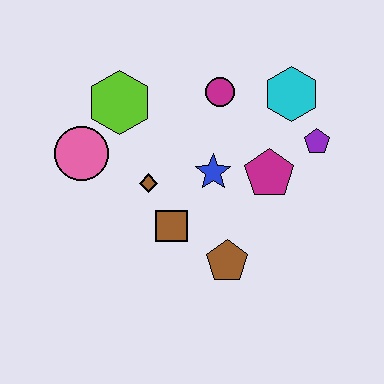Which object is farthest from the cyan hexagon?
The pink circle is farthest from the cyan hexagon.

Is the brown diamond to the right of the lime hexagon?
Yes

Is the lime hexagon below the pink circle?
No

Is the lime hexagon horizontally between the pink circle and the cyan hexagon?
Yes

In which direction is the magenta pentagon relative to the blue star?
The magenta pentagon is to the right of the blue star.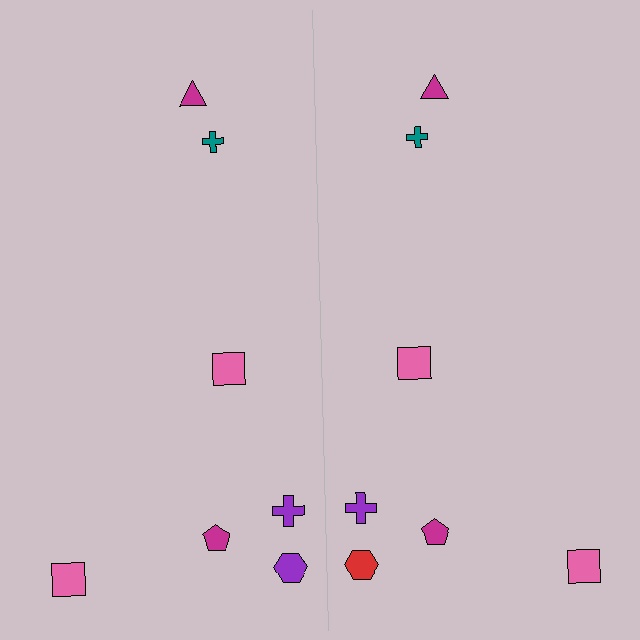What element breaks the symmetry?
The red hexagon on the right side breaks the symmetry — its mirror counterpart is purple.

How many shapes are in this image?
There are 14 shapes in this image.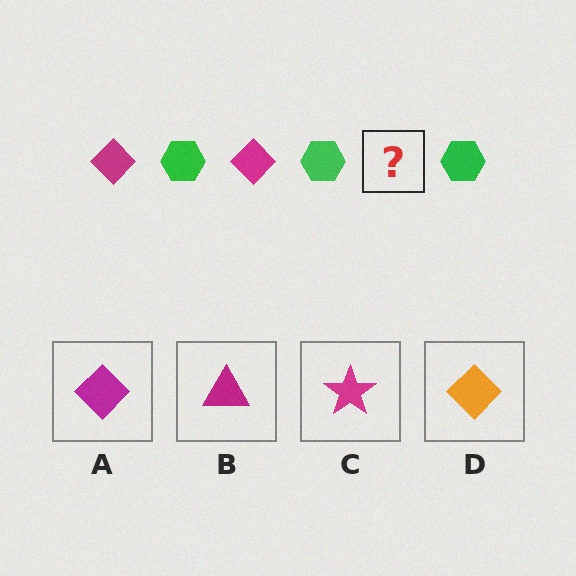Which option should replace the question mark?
Option A.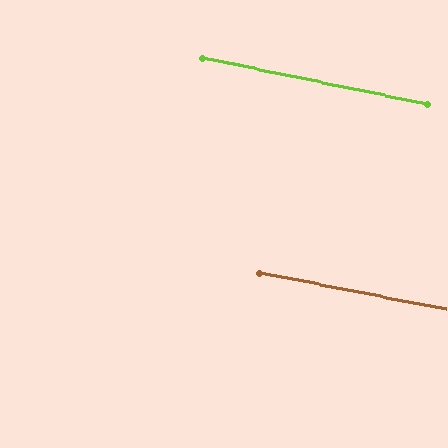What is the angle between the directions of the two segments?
Approximately 1 degree.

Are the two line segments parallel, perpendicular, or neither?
Parallel — their directions differ by only 0.6°.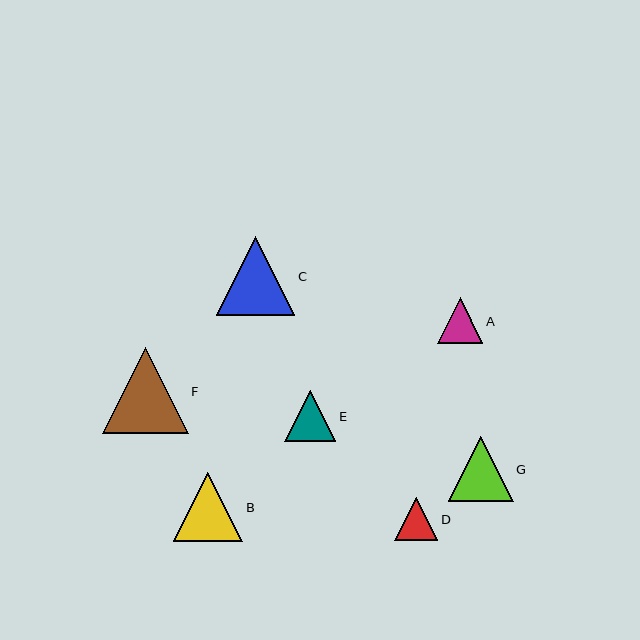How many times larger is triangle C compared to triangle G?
Triangle C is approximately 1.2 times the size of triangle G.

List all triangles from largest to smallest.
From largest to smallest: F, C, B, G, E, A, D.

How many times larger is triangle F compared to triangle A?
Triangle F is approximately 1.9 times the size of triangle A.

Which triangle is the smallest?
Triangle D is the smallest with a size of approximately 43 pixels.